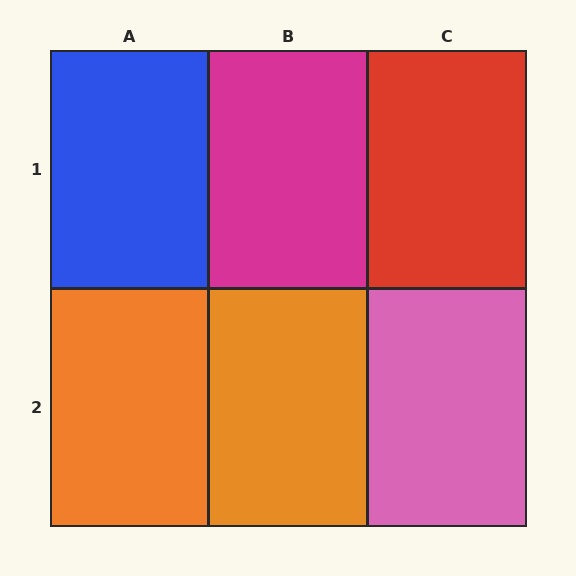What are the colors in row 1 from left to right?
Blue, magenta, red.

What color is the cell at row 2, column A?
Orange.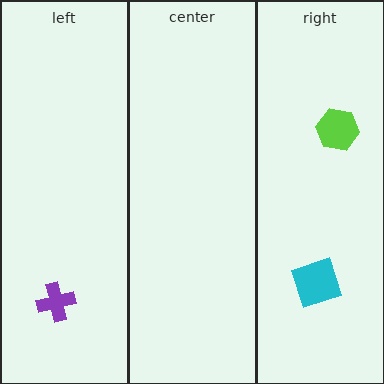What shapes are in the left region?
The purple cross.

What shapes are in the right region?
The cyan square, the lime hexagon.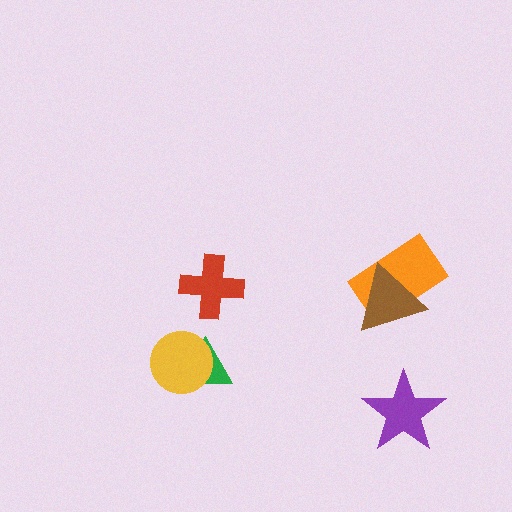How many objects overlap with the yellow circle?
1 object overlaps with the yellow circle.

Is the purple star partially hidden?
No, no other shape covers it.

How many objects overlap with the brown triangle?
1 object overlaps with the brown triangle.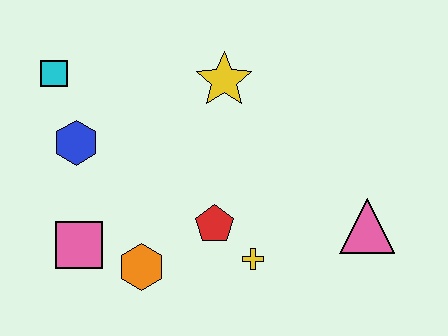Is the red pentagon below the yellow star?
Yes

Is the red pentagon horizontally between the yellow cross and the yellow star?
No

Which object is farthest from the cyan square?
The pink triangle is farthest from the cyan square.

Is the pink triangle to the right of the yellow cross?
Yes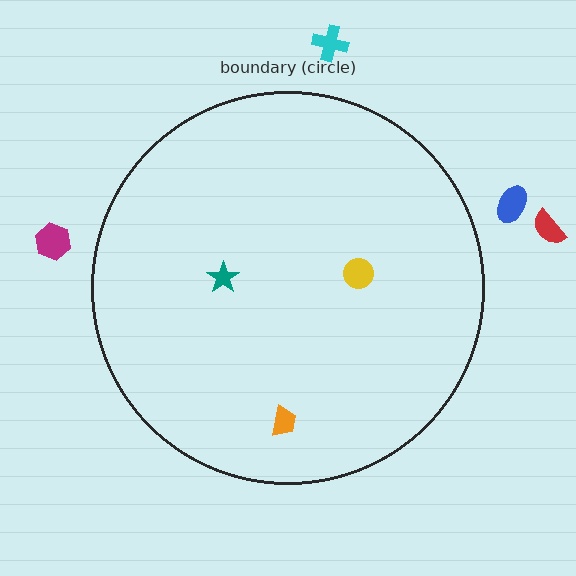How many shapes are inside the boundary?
3 inside, 4 outside.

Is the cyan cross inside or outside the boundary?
Outside.